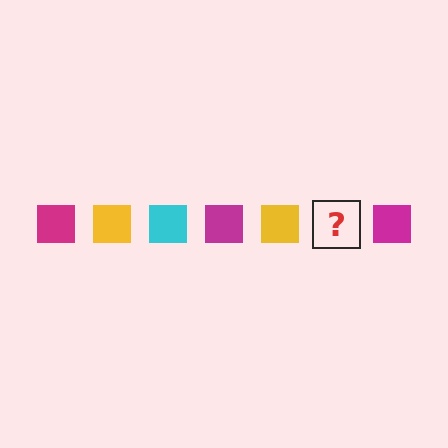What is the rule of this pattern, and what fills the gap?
The rule is that the pattern cycles through magenta, yellow, cyan squares. The gap should be filled with a cyan square.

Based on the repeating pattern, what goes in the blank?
The blank should be a cyan square.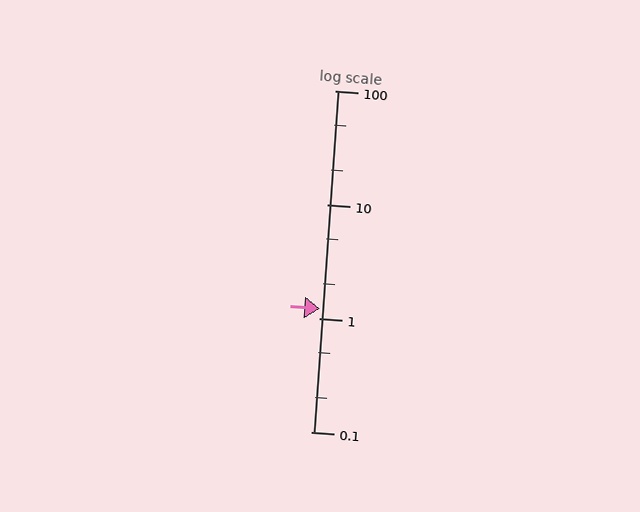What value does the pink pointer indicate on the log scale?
The pointer indicates approximately 1.2.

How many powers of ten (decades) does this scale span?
The scale spans 3 decades, from 0.1 to 100.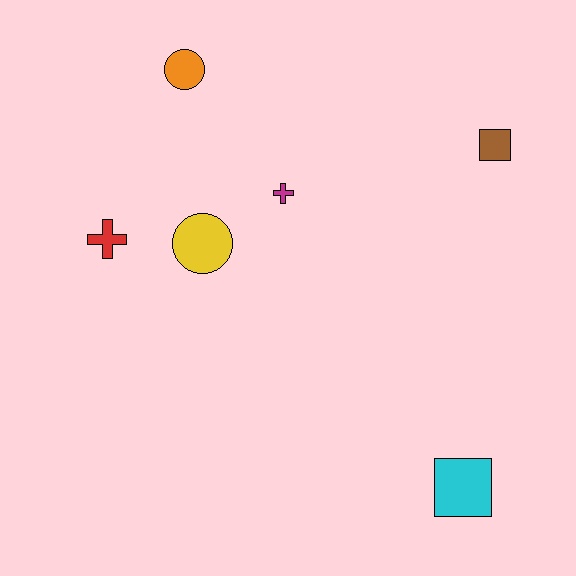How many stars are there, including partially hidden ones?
There are no stars.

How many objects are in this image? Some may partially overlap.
There are 6 objects.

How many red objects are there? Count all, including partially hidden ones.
There is 1 red object.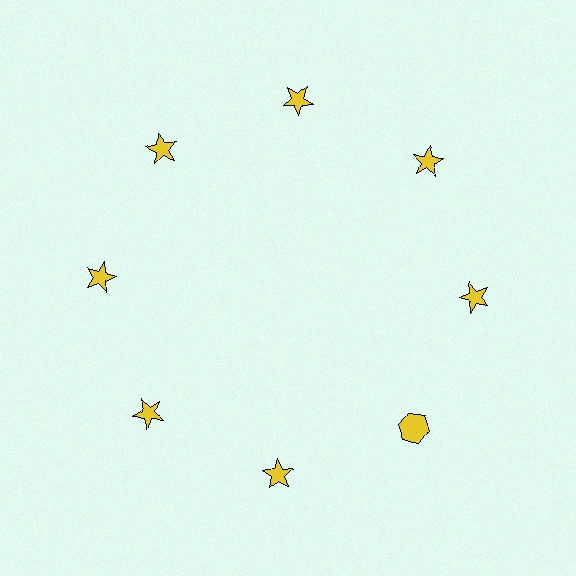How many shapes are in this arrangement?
There are 8 shapes arranged in a ring pattern.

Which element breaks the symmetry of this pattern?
The yellow hexagon at roughly the 4 o'clock position breaks the symmetry. All other shapes are yellow stars.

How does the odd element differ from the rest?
It has a different shape: hexagon instead of star.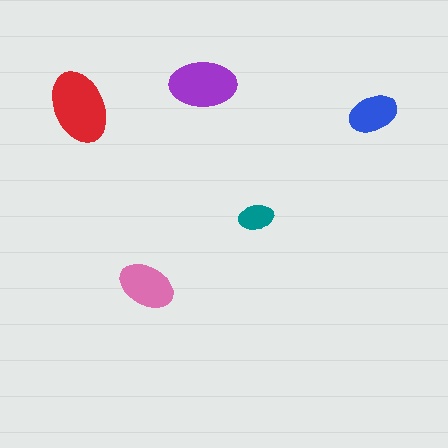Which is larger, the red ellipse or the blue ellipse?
The red one.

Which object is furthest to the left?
The red ellipse is leftmost.